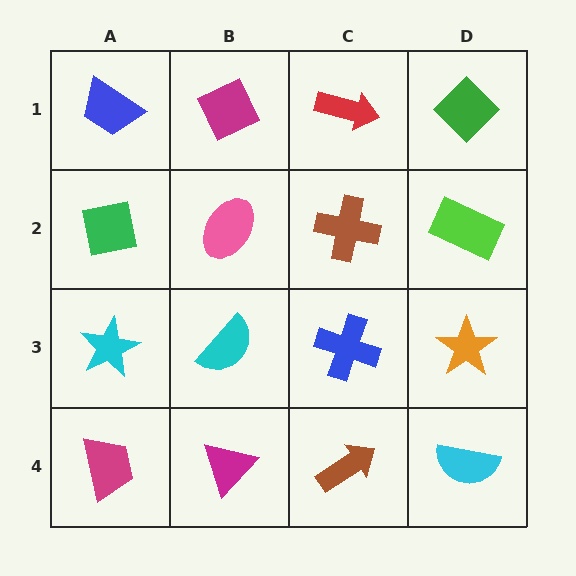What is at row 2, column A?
A green square.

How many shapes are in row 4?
4 shapes.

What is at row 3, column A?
A cyan star.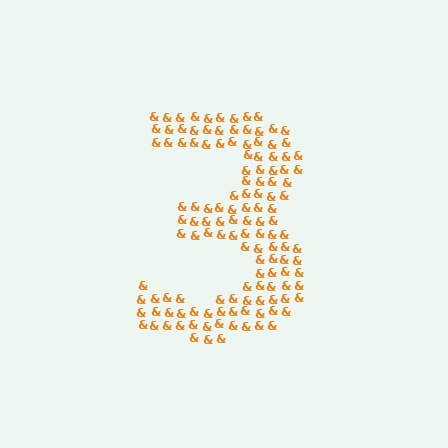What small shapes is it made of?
It is made of small ampersands.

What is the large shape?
The large shape is the digit 3.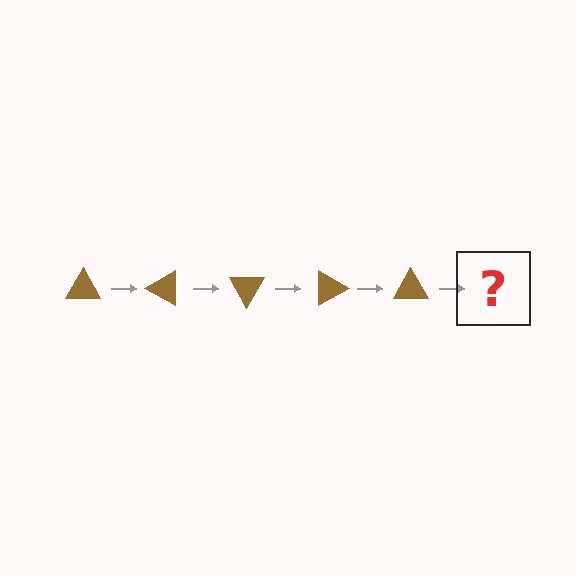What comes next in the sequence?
The next element should be a brown triangle rotated 150 degrees.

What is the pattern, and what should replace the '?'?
The pattern is that the triangle rotates 30 degrees each step. The '?' should be a brown triangle rotated 150 degrees.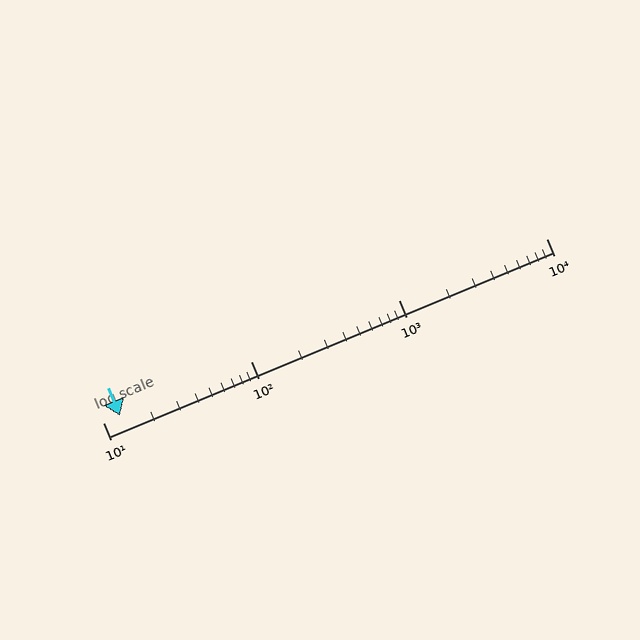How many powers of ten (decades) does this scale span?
The scale spans 3 decades, from 10 to 10000.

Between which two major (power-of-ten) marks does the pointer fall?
The pointer is between 10 and 100.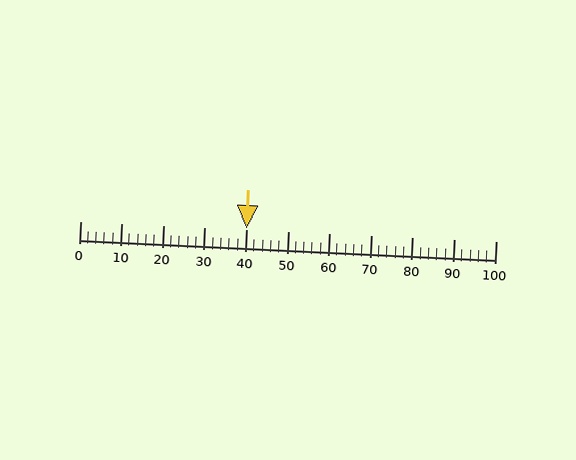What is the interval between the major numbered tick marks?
The major tick marks are spaced 10 units apart.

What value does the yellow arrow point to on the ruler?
The yellow arrow points to approximately 40.